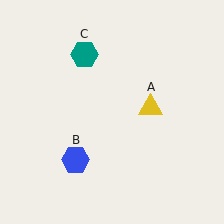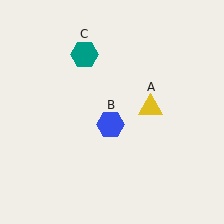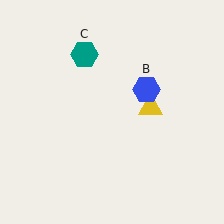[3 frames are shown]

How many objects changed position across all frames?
1 object changed position: blue hexagon (object B).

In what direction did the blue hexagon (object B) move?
The blue hexagon (object B) moved up and to the right.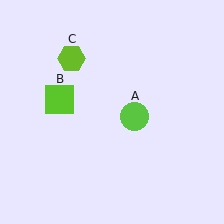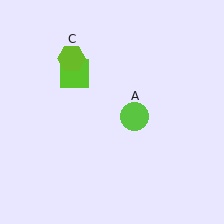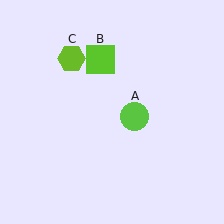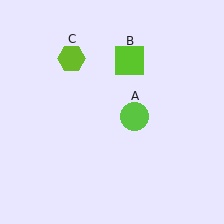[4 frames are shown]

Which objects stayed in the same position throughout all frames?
Lime circle (object A) and lime hexagon (object C) remained stationary.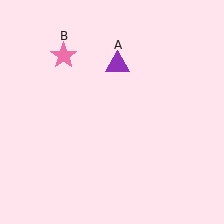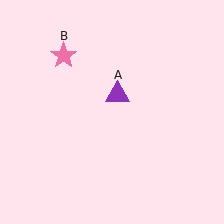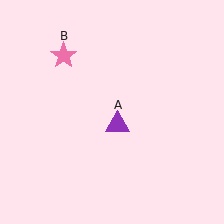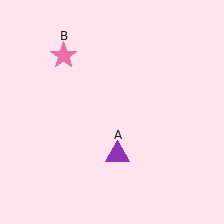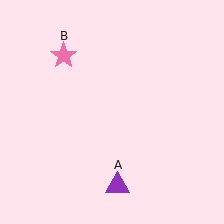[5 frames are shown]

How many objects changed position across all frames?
1 object changed position: purple triangle (object A).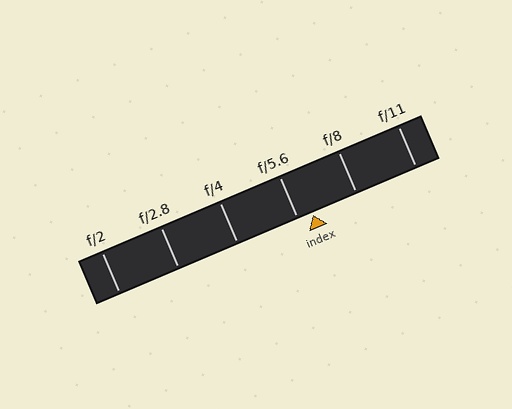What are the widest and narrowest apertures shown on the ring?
The widest aperture shown is f/2 and the narrowest is f/11.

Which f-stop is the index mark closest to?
The index mark is closest to f/5.6.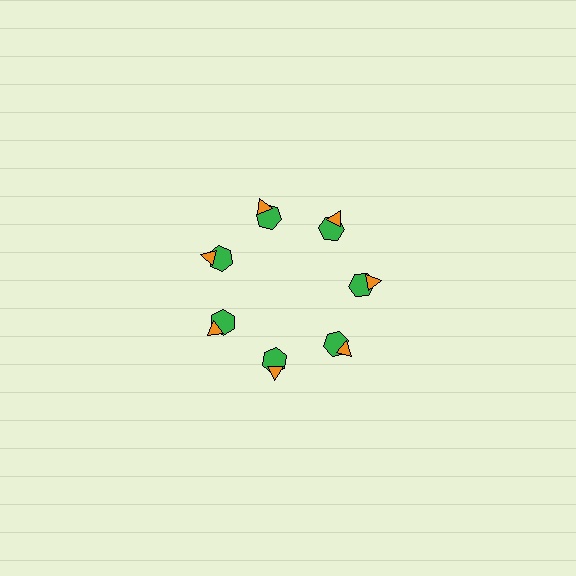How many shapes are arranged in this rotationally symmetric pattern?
There are 14 shapes, arranged in 7 groups of 2.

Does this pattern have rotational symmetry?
Yes, this pattern has 7-fold rotational symmetry. It looks the same after rotating 51 degrees around the center.